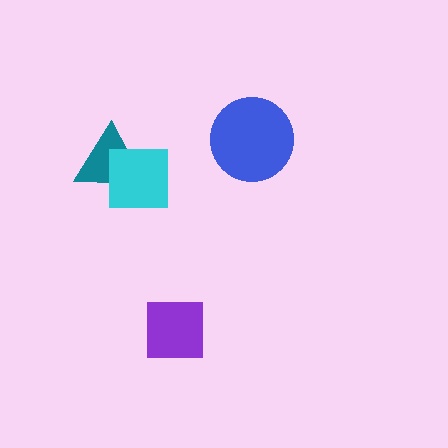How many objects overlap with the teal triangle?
1 object overlaps with the teal triangle.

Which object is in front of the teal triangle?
The cyan square is in front of the teal triangle.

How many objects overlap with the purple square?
0 objects overlap with the purple square.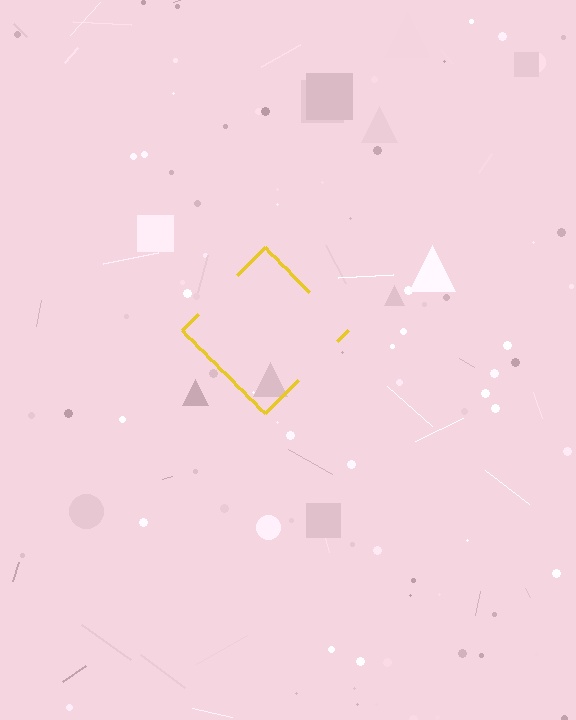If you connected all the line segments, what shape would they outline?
They would outline a diamond.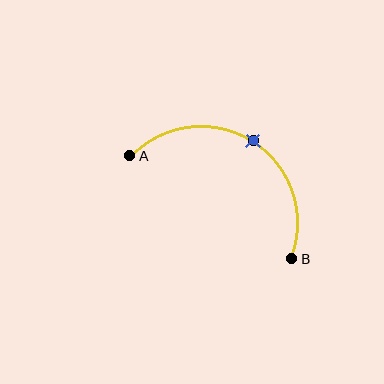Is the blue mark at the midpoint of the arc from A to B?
Yes. The blue mark lies on the arc at equal arc-length from both A and B — it is the arc midpoint.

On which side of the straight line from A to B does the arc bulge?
The arc bulges above the straight line connecting A and B.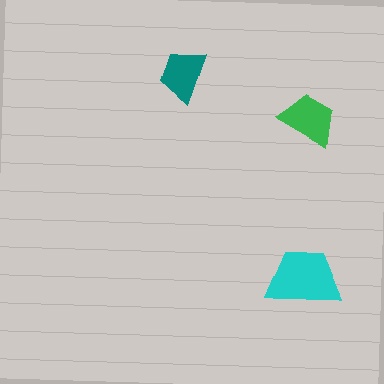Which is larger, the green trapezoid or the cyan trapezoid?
The cyan one.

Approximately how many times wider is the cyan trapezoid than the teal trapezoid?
About 1.5 times wider.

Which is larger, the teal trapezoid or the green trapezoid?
The green one.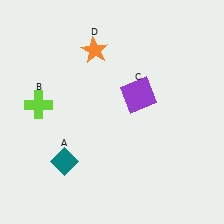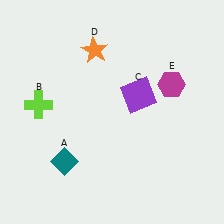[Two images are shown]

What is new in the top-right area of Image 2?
A magenta hexagon (E) was added in the top-right area of Image 2.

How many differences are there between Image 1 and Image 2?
There is 1 difference between the two images.